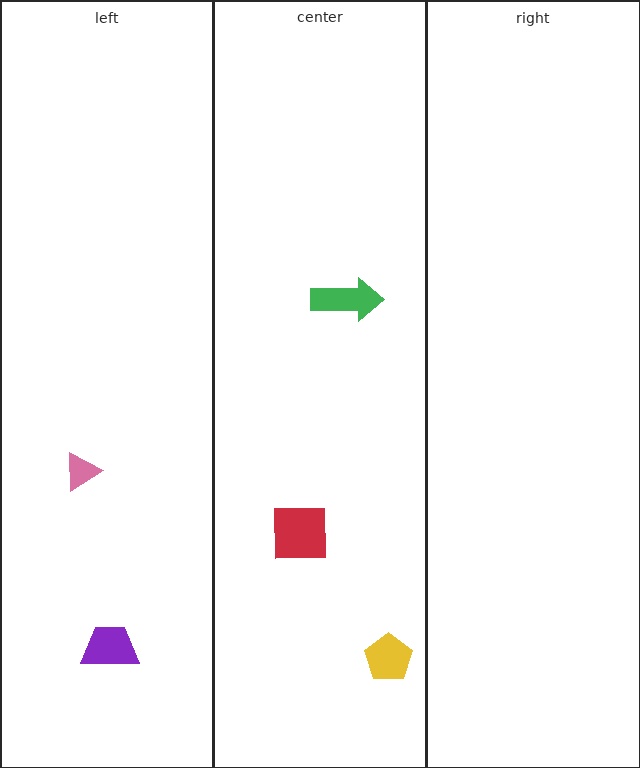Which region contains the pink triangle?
The left region.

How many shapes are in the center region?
3.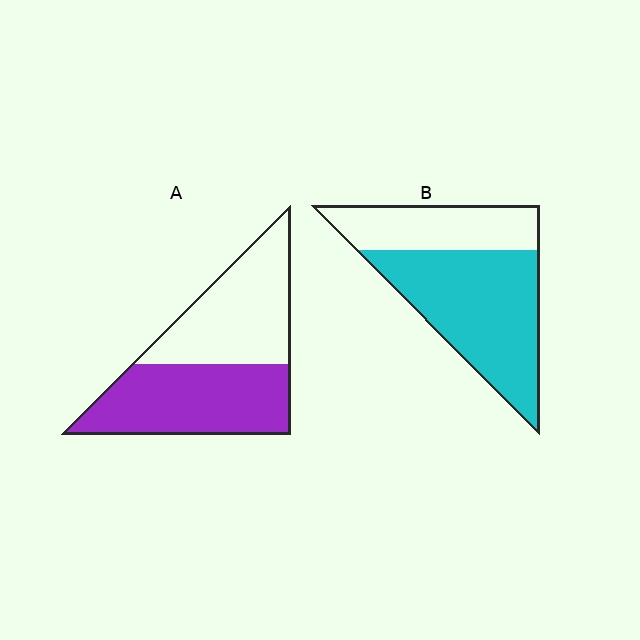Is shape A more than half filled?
Roughly half.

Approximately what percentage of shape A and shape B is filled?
A is approximately 50% and B is approximately 65%.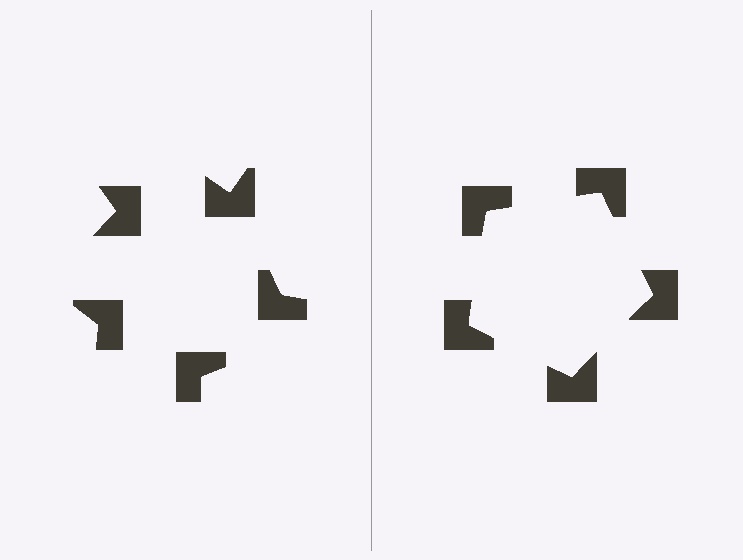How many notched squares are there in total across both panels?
10 — 5 on each side.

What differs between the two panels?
The notched squares are positioned identically on both sides; only the wedge orientations differ. On the right they align to a pentagon; on the left they are misaligned.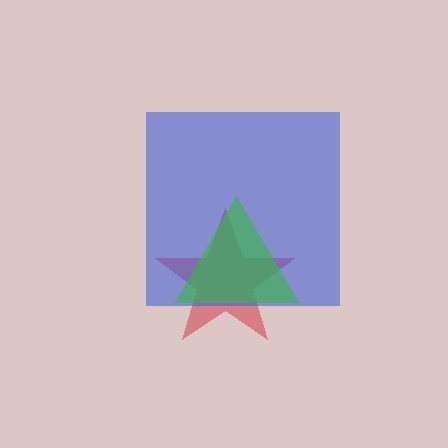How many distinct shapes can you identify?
There are 3 distinct shapes: a red star, a blue square, a green triangle.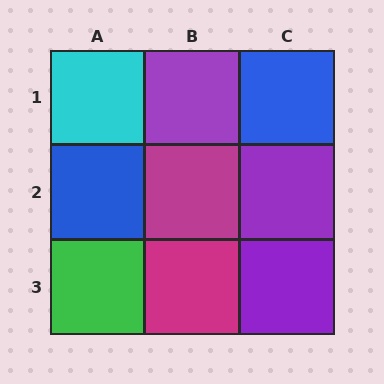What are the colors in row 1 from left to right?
Cyan, purple, blue.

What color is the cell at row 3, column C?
Purple.